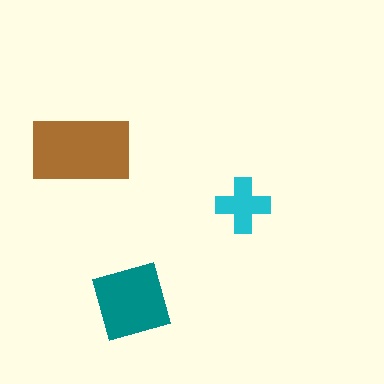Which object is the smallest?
The cyan cross.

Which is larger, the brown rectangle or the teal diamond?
The brown rectangle.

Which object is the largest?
The brown rectangle.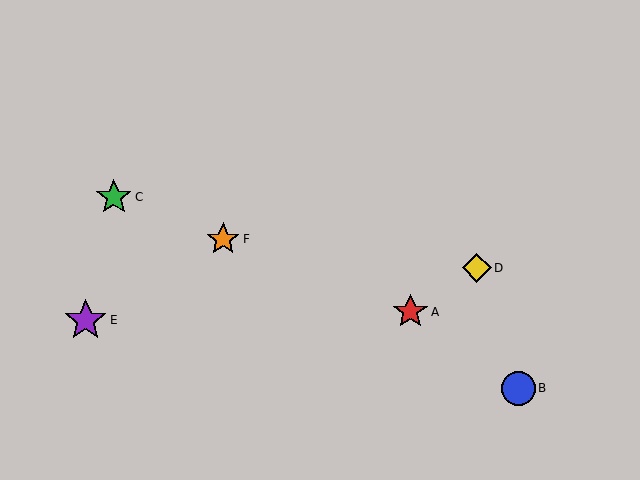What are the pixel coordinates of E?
Object E is at (86, 320).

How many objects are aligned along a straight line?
3 objects (A, C, F) are aligned along a straight line.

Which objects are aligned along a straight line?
Objects A, C, F are aligned along a straight line.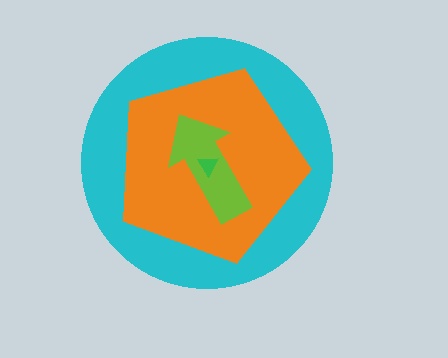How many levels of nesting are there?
4.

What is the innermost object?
The green triangle.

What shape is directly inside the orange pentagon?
The lime arrow.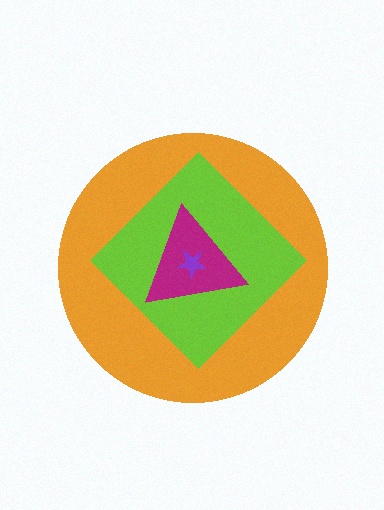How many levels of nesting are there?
4.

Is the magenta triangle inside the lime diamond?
Yes.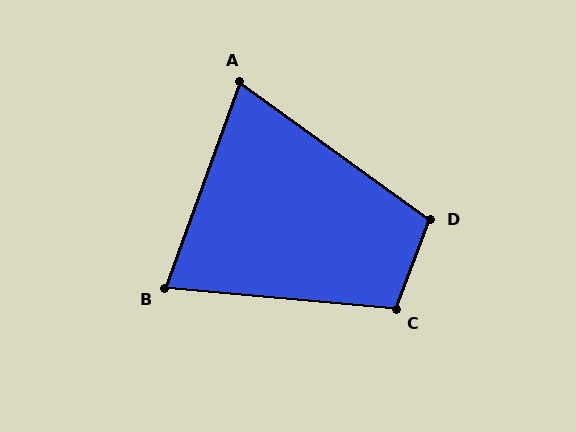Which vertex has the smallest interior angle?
A, at approximately 74 degrees.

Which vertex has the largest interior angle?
C, at approximately 106 degrees.